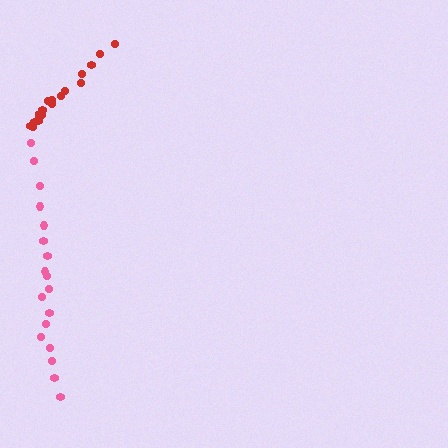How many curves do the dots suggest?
There are 2 distinct paths.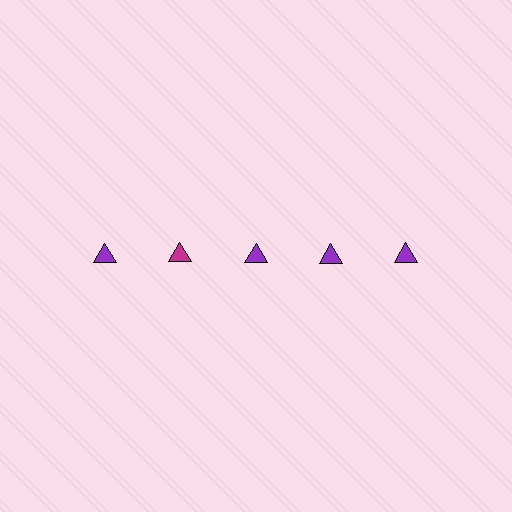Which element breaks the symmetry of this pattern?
The magenta triangle in the top row, second from left column breaks the symmetry. All other shapes are purple triangles.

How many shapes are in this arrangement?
There are 5 shapes arranged in a grid pattern.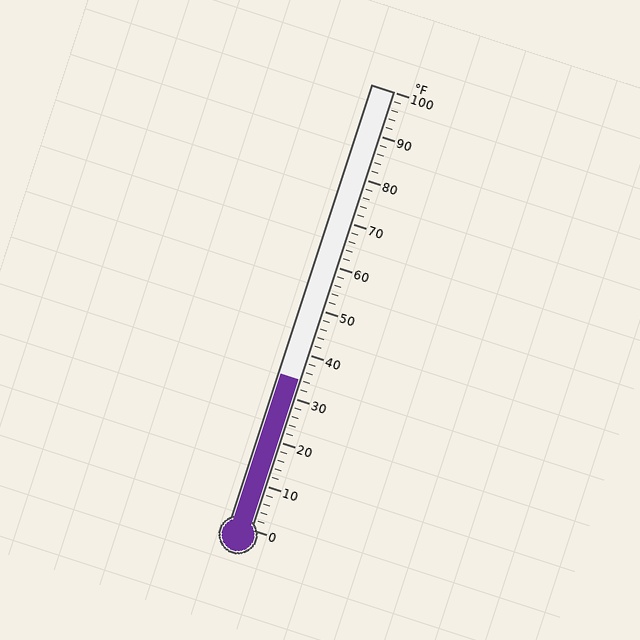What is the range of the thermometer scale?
The thermometer scale ranges from 0°F to 100°F.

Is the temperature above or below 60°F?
The temperature is below 60°F.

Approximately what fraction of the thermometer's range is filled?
The thermometer is filled to approximately 35% of its range.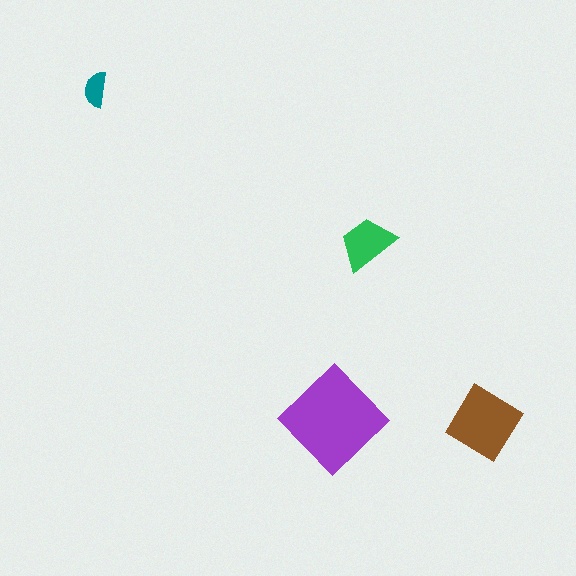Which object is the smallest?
The teal semicircle.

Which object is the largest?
The purple diamond.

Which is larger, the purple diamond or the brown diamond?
The purple diamond.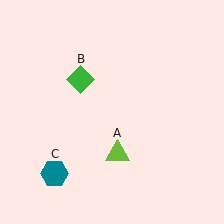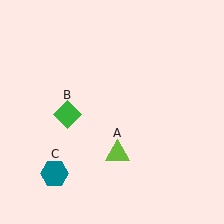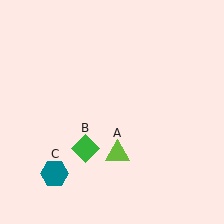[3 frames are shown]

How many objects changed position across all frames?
1 object changed position: green diamond (object B).